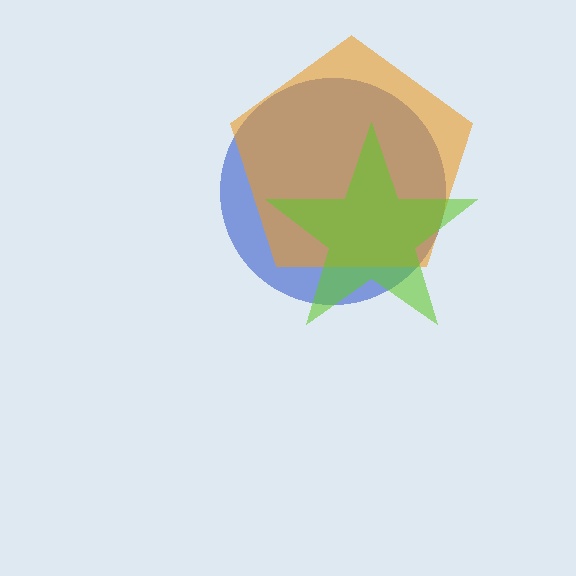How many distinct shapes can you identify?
There are 3 distinct shapes: a blue circle, an orange pentagon, a lime star.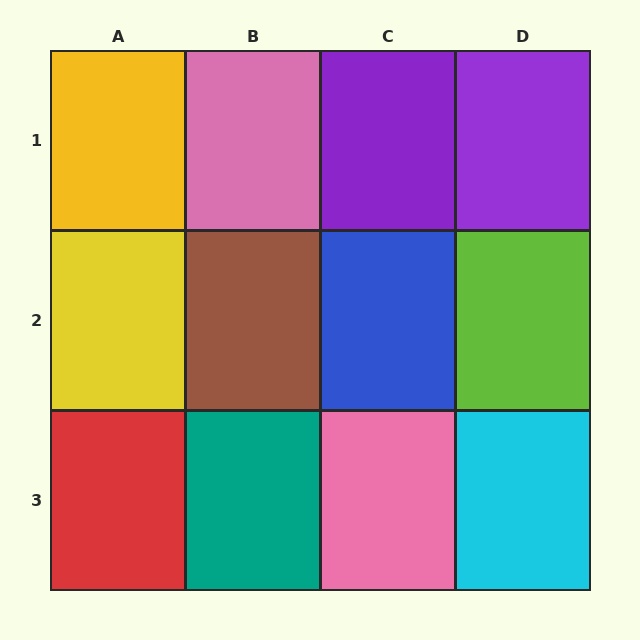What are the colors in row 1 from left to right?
Yellow, pink, purple, purple.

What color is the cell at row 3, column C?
Pink.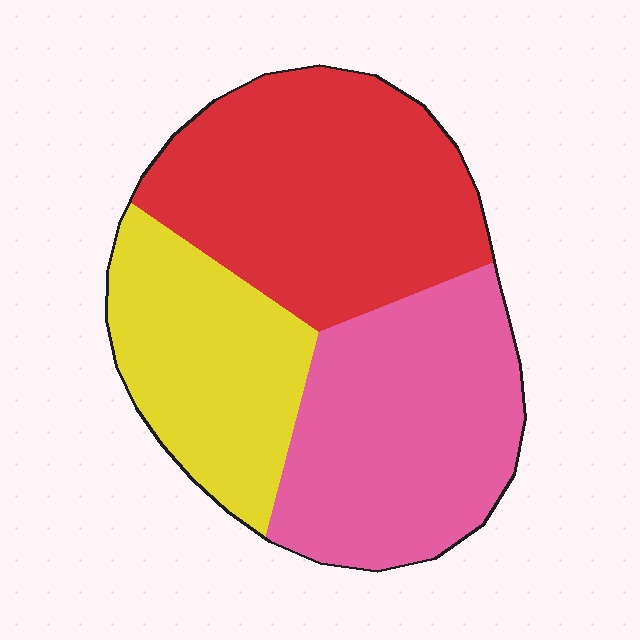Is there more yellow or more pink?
Pink.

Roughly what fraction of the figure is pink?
Pink covers around 35% of the figure.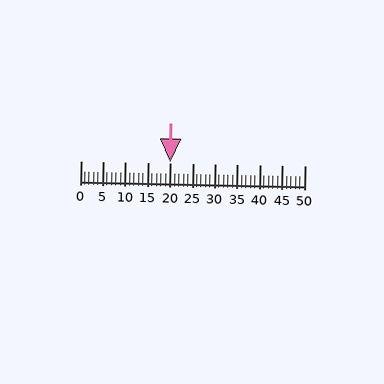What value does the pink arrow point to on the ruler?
The pink arrow points to approximately 20.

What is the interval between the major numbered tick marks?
The major tick marks are spaced 5 units apart.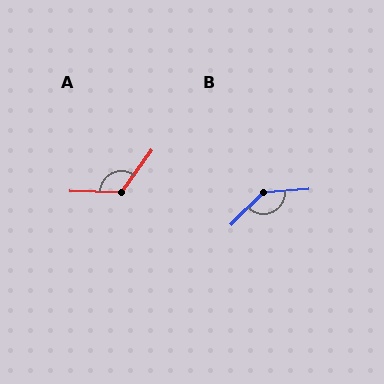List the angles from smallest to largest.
A (124°), B (139°).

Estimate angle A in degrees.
Approximately 124 degrees.